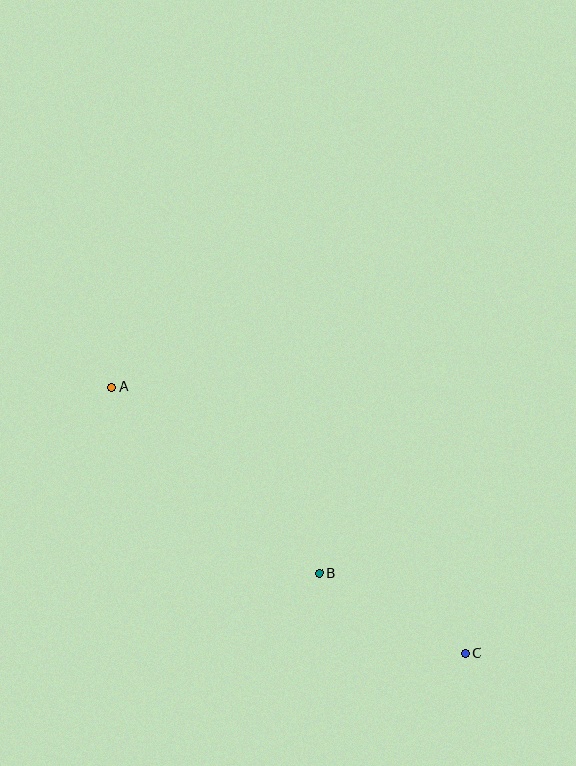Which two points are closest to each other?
Points B and C are closest to each other.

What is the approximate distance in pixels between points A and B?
The distance between A and B is approximately 279 pixels.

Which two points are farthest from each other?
Points A and C are farthest from each other.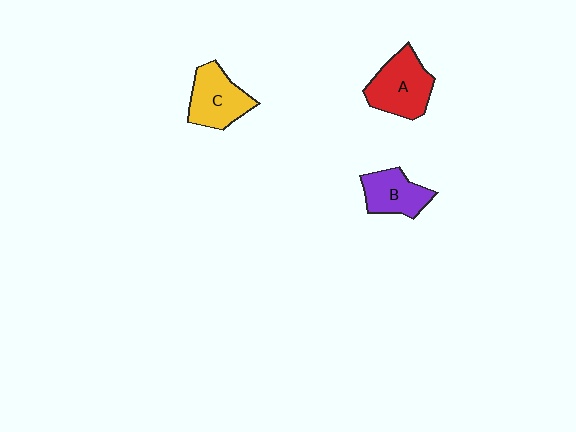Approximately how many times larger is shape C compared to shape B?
Approximately 1.2 times.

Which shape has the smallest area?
Shape B (purple).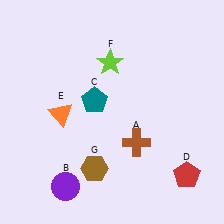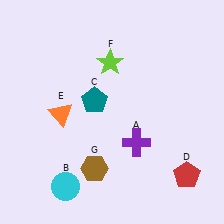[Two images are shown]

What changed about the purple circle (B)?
In Image 1, B is purple. In Image 2, it changed to cyan.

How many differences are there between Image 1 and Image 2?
There are 2 differences between the two images.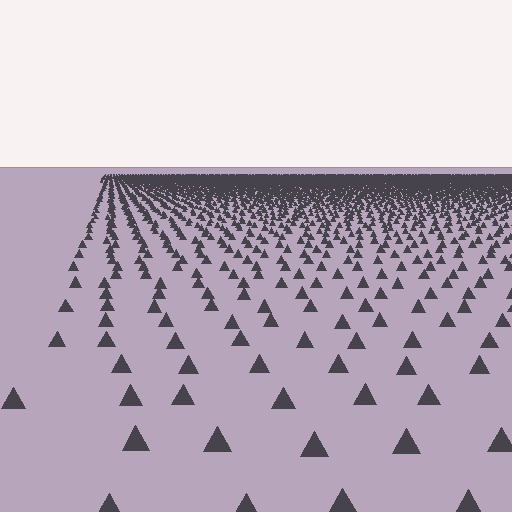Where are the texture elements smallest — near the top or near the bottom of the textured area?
Near the top.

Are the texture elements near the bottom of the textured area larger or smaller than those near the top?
Larger. Near the bottom, elements are closer to the viewer and appear at a bigger on-screen size.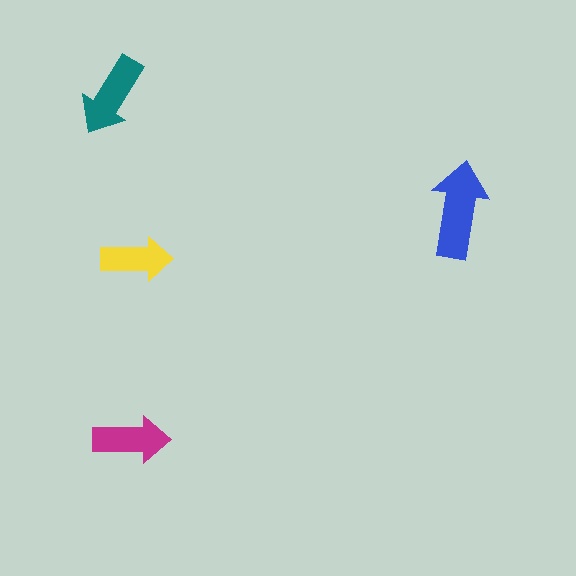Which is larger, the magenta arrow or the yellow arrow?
The magenta one.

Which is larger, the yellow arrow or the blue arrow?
The blue one.